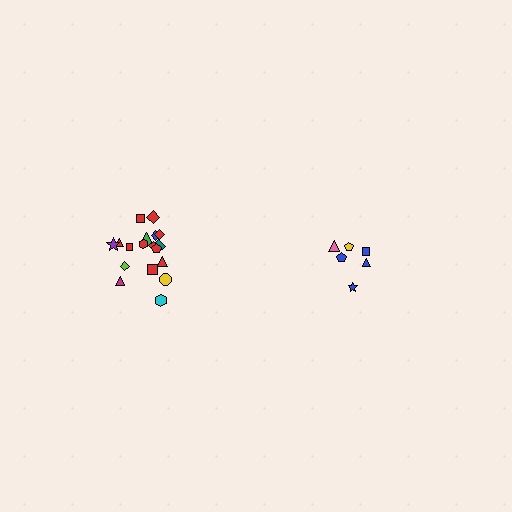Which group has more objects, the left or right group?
The left group.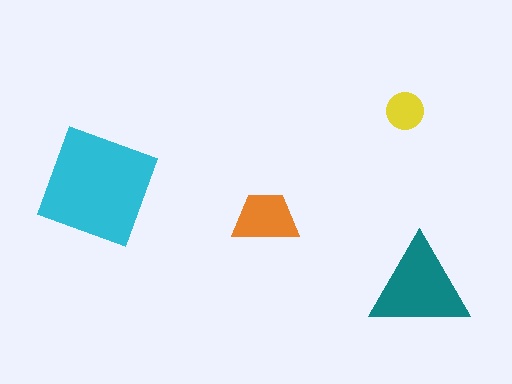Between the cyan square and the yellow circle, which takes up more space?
The cyan square.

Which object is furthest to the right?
The teal triangle is rightmost.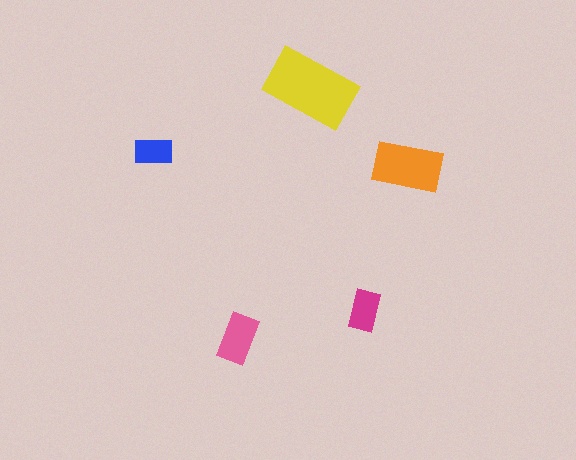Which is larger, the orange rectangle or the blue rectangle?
The orange one.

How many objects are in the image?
There are 5 objects in the image.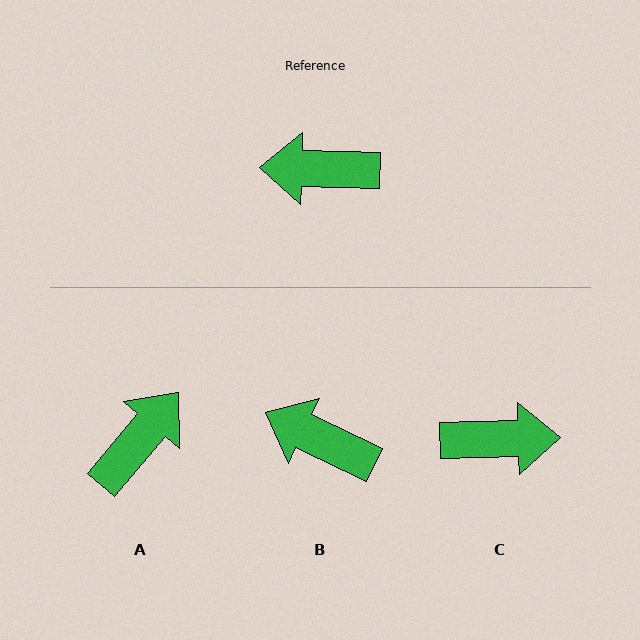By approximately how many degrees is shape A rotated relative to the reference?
Approximately 128 degrees clockwise.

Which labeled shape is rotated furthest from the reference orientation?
C, about 177 degrees away.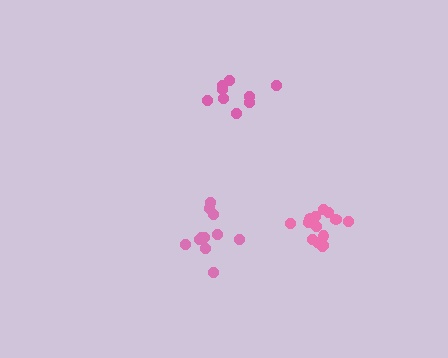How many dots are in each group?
Group 1: 9 dots, Group 2: 11 dots, Group 3: 14 dots (34 total).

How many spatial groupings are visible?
There are 3 spatial groupings.